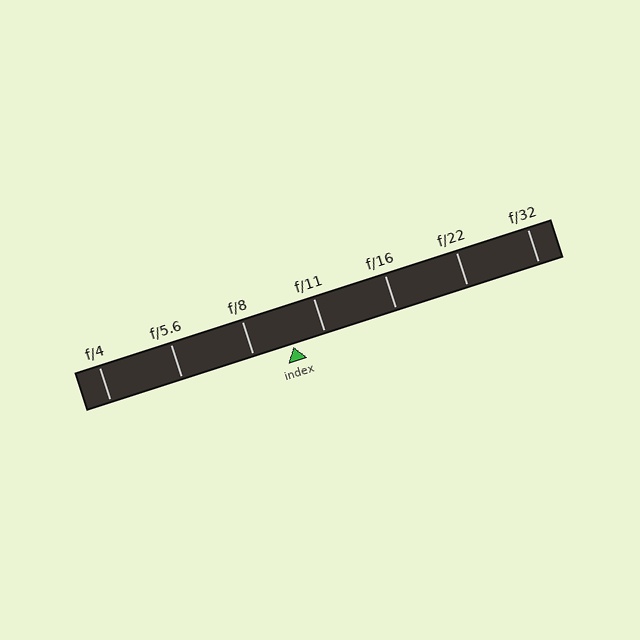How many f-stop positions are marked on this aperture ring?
There are 7 f-stop positions marked.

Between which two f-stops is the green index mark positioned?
The index mark is between f/8 and f/11.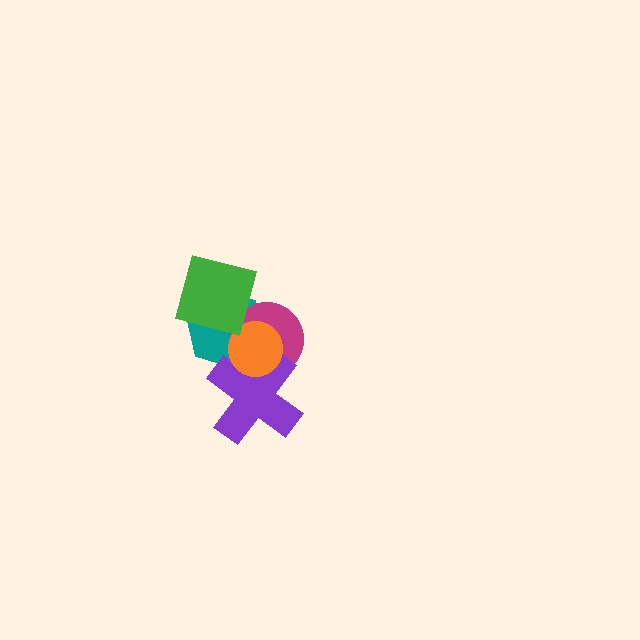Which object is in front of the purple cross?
The orange circle is in front of the purple cross.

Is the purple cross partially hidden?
Yes, it is partially covered by another shape.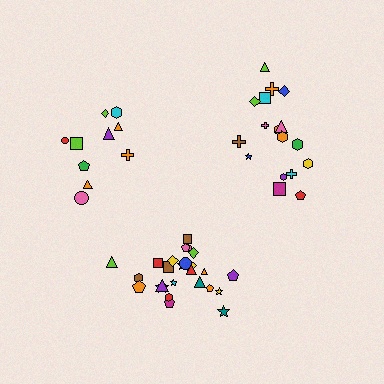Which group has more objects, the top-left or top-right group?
The top-right group.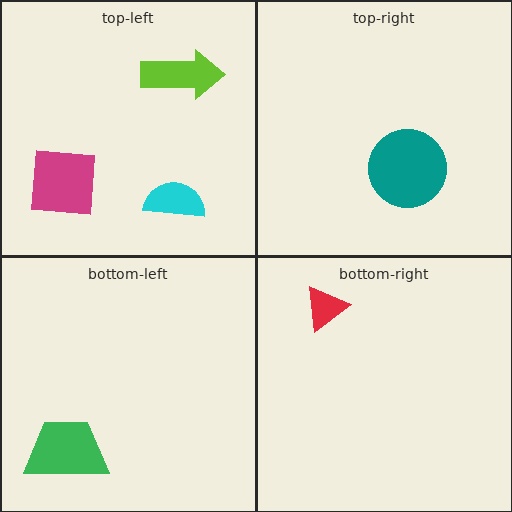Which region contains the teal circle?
The top-right region.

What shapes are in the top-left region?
The lime arrow, the magenta square, the cyan semicircle.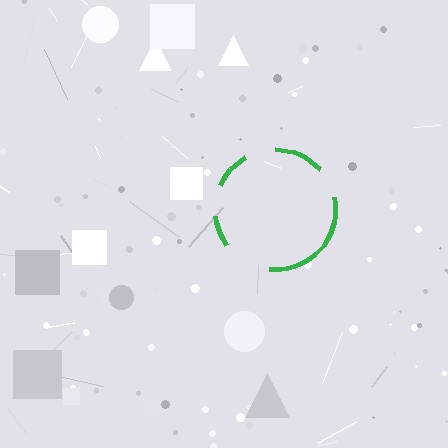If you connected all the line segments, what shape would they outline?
They would outline a circle.